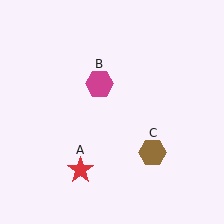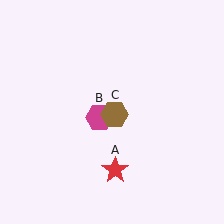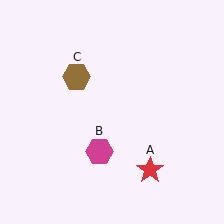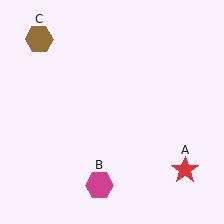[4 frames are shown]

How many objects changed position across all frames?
3 objects changed position: red star (object A), magenta hexagon (object B), brown hexagon (object C).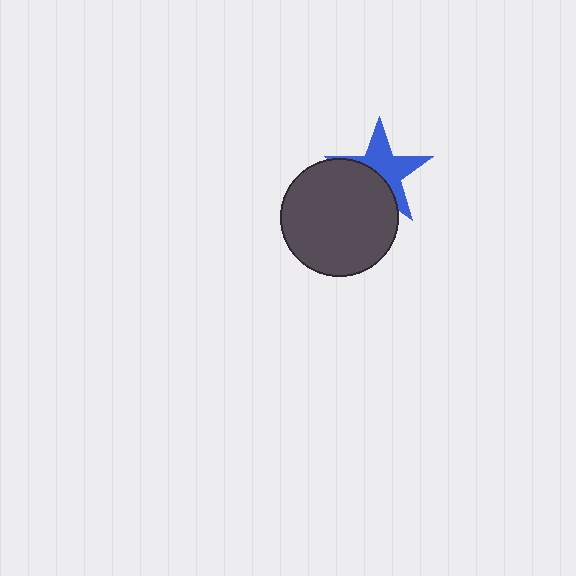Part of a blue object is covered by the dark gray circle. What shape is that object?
It is a star.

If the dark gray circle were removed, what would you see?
You would see the complete blue star.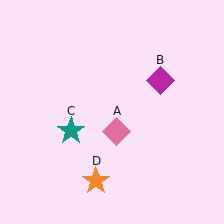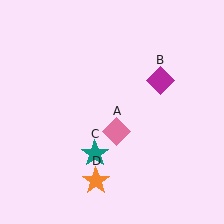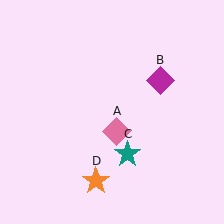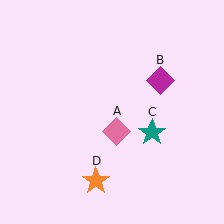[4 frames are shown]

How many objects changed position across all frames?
1 object changed position: teal star (object C).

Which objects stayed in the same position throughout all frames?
Pink diamond (object A) and magenta diamond (object B) and orange star (object D) remained stationary.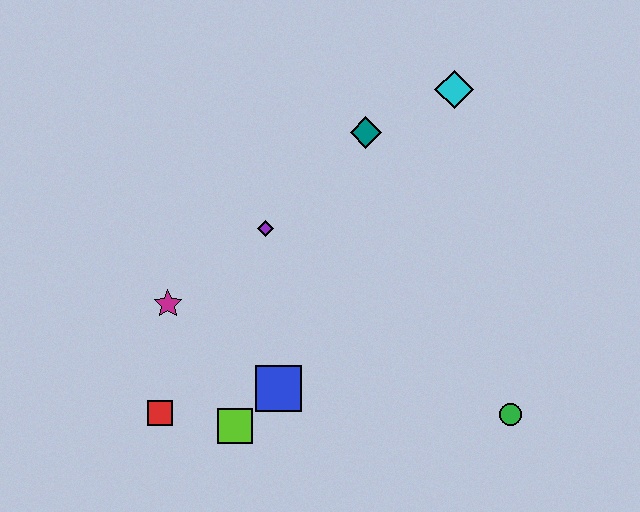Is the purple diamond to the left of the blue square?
Yes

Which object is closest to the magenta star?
The red square is closest to the magenta star.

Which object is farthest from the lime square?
The cyan diamond is farthest from the lime square.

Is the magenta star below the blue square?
No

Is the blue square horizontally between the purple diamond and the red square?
No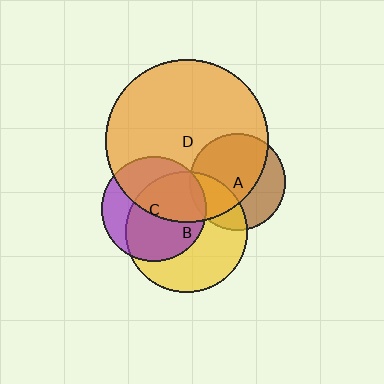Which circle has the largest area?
Circle D (orange).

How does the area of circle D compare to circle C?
Approximately 2.4 times.